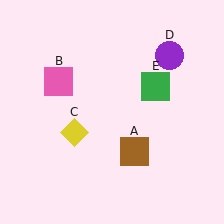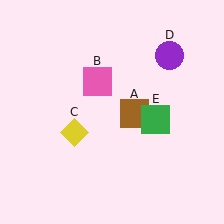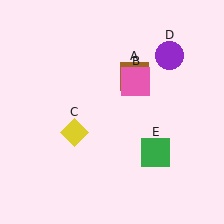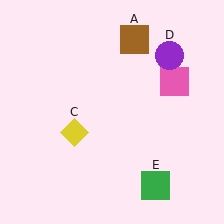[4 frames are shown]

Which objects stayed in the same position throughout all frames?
Yellow diamond (object C) and purple circle (object D) remained stationary.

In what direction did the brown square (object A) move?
The brown square (object A) moved up.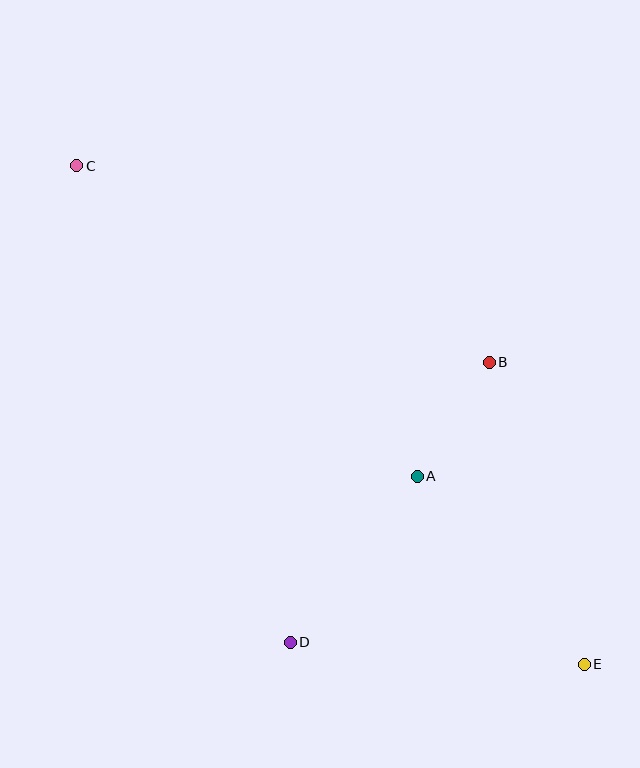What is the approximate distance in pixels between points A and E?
The distance between A and E is approximately 252 pixels.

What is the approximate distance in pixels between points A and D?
The distance between A and D is approximately 209 pixels.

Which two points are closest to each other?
Points A and B are closest to each other.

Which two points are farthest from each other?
Points C and E are farthest from each other.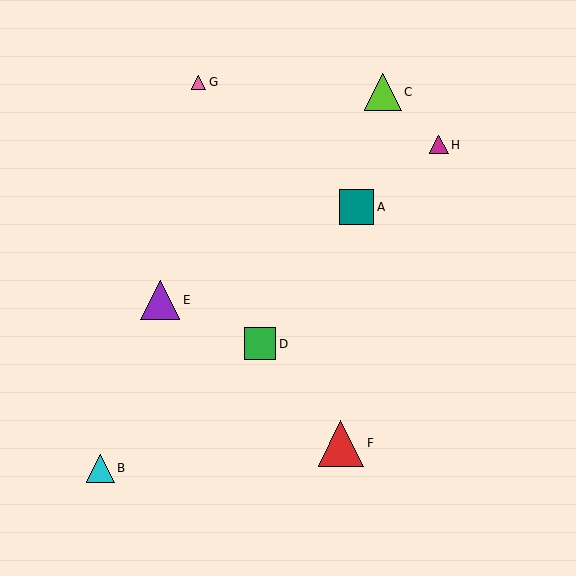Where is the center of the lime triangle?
The center of the lime triangle is at (383, 92).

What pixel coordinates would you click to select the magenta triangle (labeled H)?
Click at (439, 145) to select the magenta triangle H.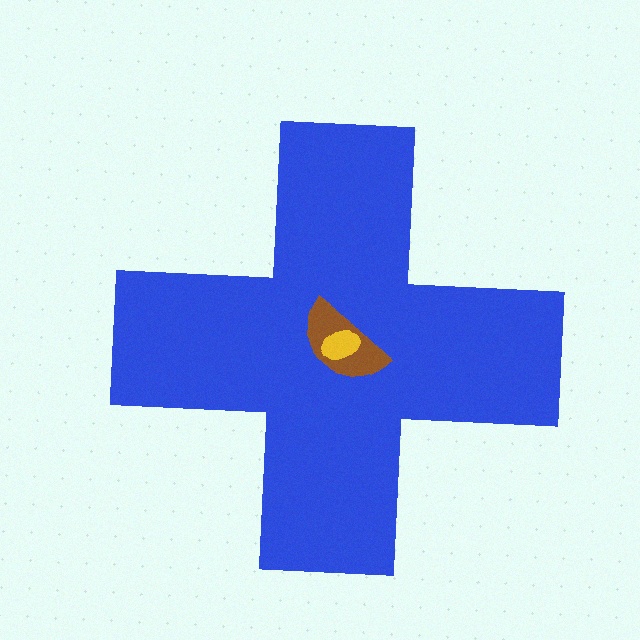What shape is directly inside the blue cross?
The brown semicircle.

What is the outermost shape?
The blue cross.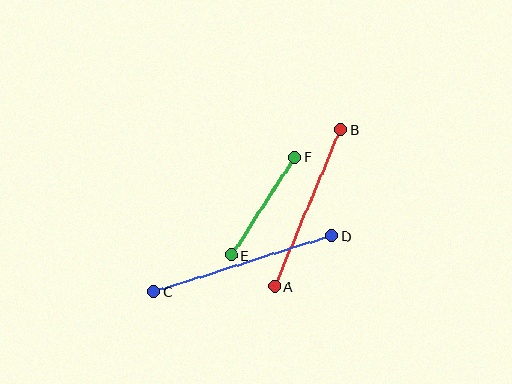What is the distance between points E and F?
The distance is approximately 116 pixels.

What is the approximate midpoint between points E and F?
The midpoint is at approximately (263, 206) pixels.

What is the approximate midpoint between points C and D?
The midpoint is at approximately (243, 264) pixels.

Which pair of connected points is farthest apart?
Points C and D are farthest apart.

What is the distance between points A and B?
The distance is approximately 170 pixels.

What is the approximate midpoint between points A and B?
The midpoint is at approximately (308, 208) pixels.